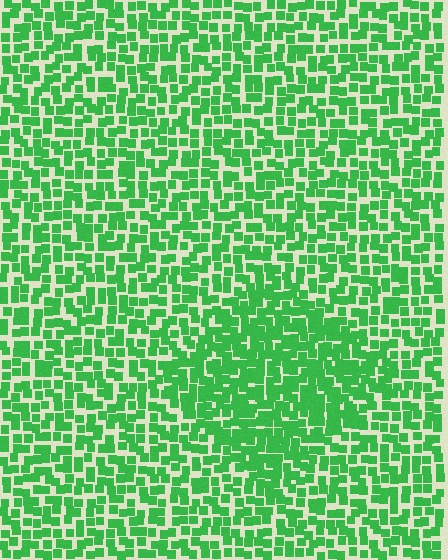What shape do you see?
I see a diamond.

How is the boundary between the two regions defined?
The boundary is defined by a change in element density (approximately 1.5x ratio). All elements are the same color, size, and shape.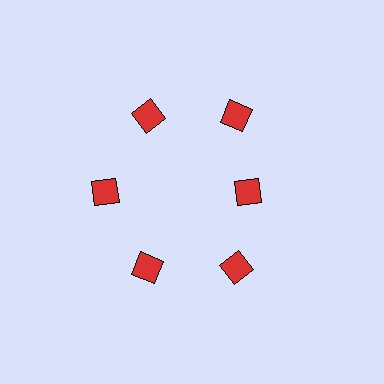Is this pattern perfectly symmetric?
No. The 6 red diamonds are arranged in a ring, but one element near the 3 o'clock position is pulled inward toward the center, breaking the 6-fold rotational symmetry.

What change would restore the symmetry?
The symmetry would be restored by moving it outward, back onto the ring so that all 6 diamonds sit at equal angles and equal distance from the center.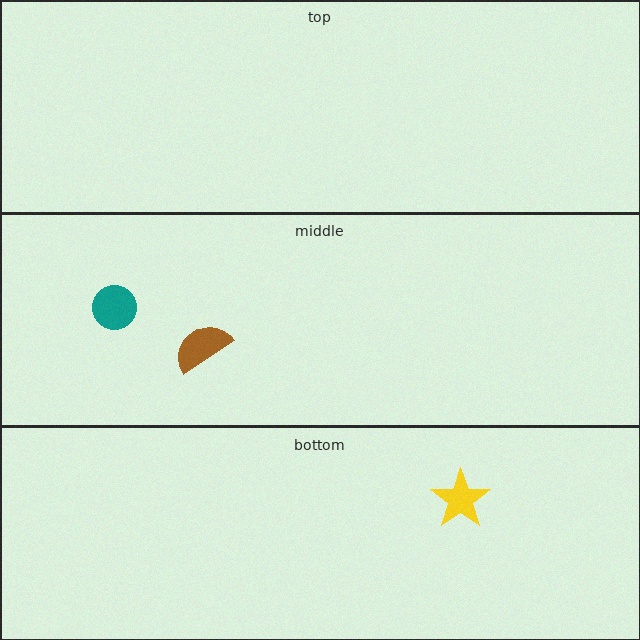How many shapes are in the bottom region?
1.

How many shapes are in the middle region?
2.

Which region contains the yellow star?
The bottom region.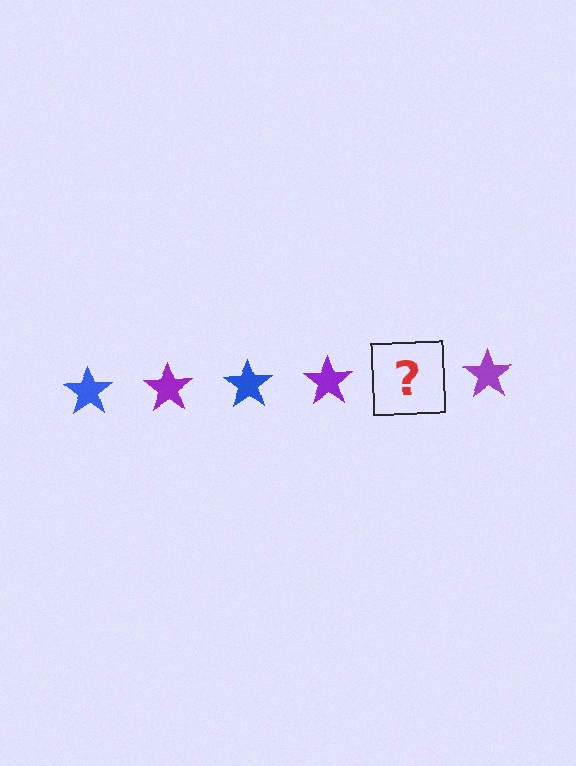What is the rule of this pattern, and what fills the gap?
The rule is that the pattern cycles through blue, purple stars. The gap should be filled with a blue star.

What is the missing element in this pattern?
The missing element is a blue star.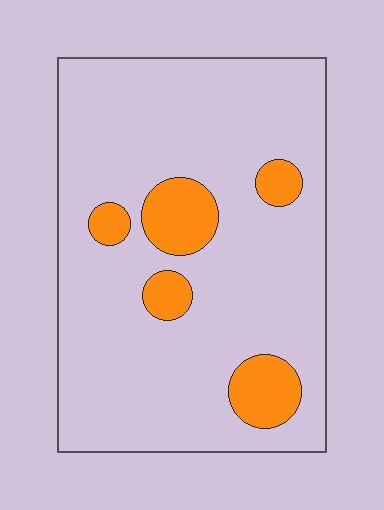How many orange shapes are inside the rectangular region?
5.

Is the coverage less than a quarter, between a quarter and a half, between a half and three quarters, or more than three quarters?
Less than a quarter.